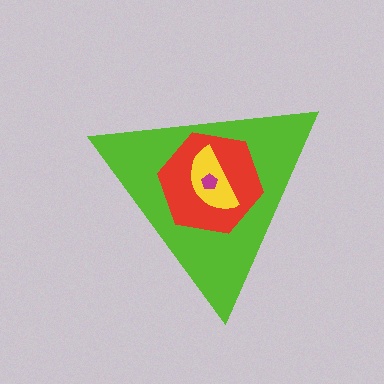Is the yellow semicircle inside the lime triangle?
Yes.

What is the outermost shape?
The lime triangle.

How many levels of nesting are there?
4.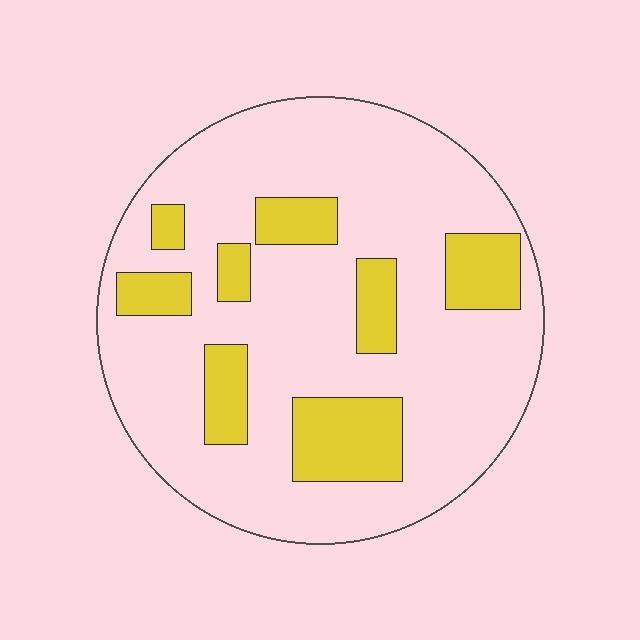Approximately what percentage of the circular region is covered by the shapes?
Approximately 20%.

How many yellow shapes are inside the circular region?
8.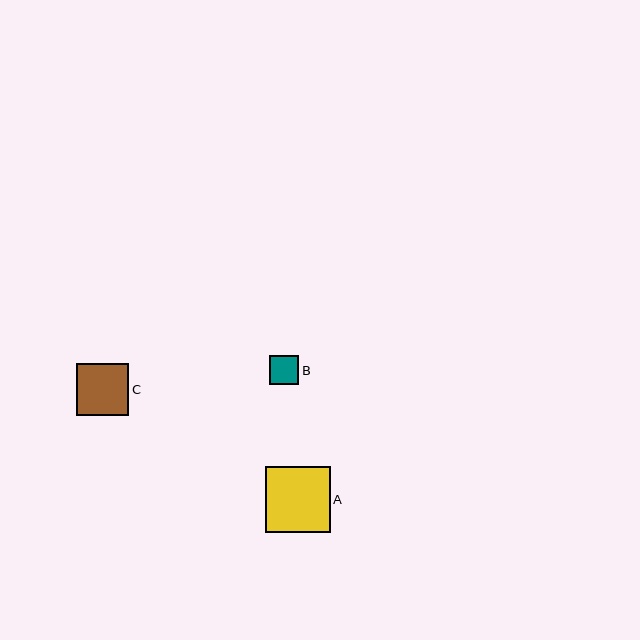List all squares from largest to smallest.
From largest to smallest: A, C, B.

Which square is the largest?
Square A is the largest with a size of approximately 65 pixels.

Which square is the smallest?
Square B is the smallest with a size of approximately 29 pixels.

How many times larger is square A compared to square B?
Square A is approximately 2.2 times the size of square B.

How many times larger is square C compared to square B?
Square C is approximately 1.8 times the size of square B.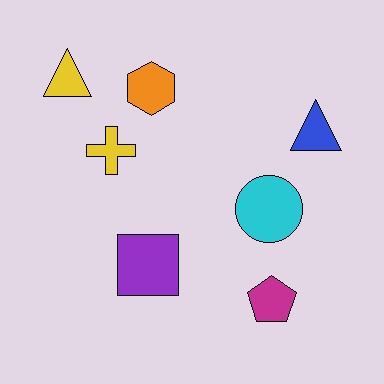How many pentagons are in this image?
There is 1 pentagon.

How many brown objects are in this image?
There are no brown objects.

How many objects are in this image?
There are 7 objects.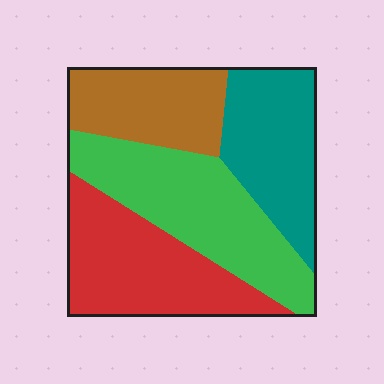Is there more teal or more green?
Green.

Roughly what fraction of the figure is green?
Green takes up about one third (1/3) of the figure.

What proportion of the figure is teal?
Teal takes up less than a quarter of the figure.